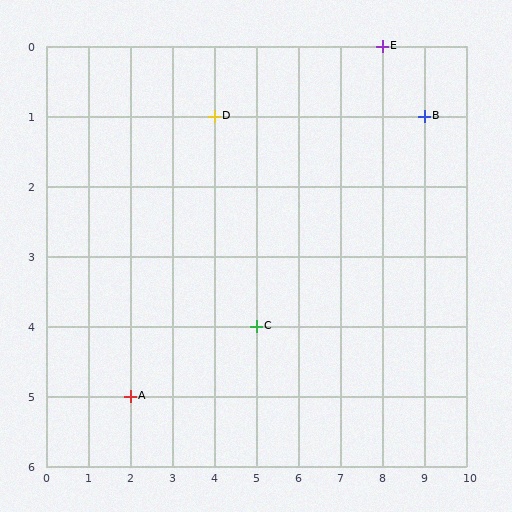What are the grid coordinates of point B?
Point B is at grid coordinates (9, 1).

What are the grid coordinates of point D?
Point D is at grid coordinates (4, 1).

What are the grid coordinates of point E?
Point E is at grid coordinates (8, 0).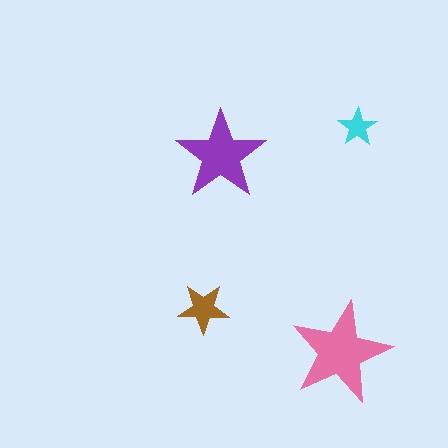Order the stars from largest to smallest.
the pink one, the purple one, the brown one, the cyan one.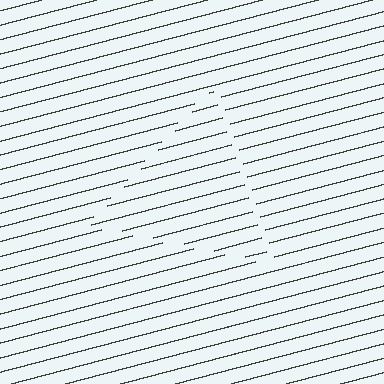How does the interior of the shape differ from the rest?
The interior of the shape contains the same grating, shifted by half a period — the contour is defined by the phase discontinuity where line-ends from the inner and outer gratings abut.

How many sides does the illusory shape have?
3 sides — the line-ends trace a triangle.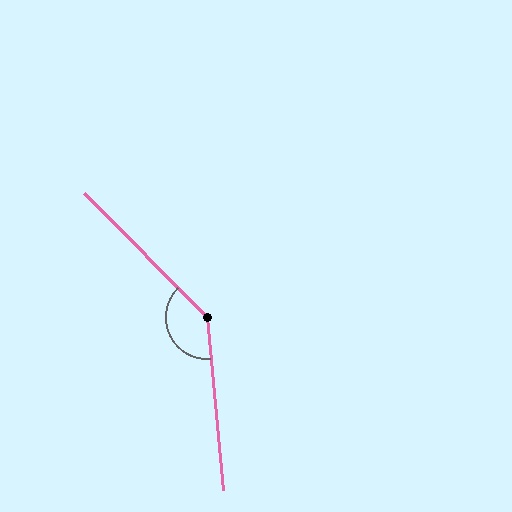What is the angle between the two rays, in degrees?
Approximately 141 degrees.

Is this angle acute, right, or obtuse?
It is obtuse.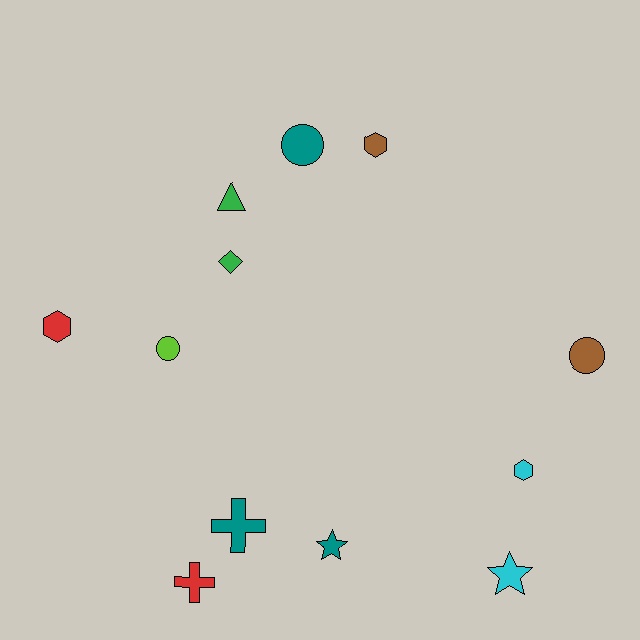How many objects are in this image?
There are 12 objects.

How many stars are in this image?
There are 2 stars.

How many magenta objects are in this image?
There are no magenta objects.